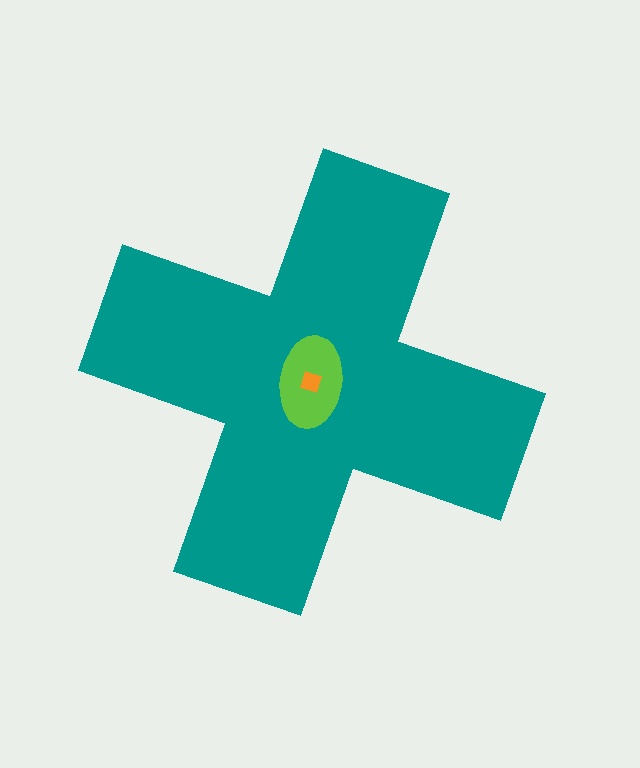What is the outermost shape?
The teal cross.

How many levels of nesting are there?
3.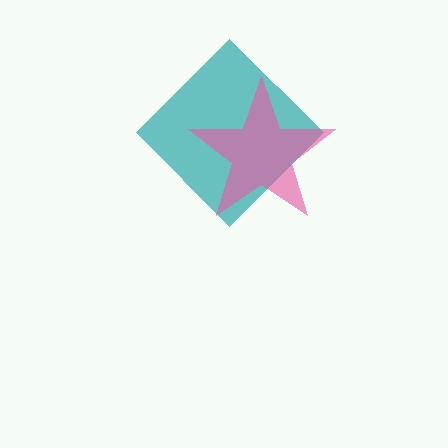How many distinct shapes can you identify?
There are 2 distinct shapes: a teal diamond, a pink star.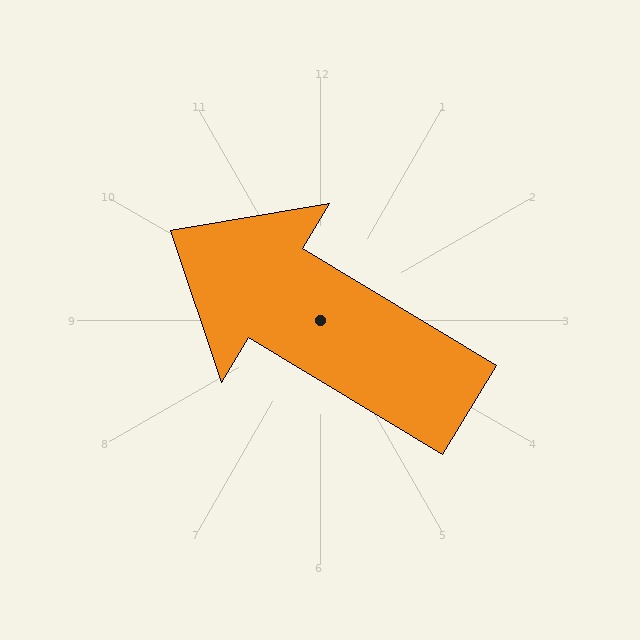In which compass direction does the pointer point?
Northwest.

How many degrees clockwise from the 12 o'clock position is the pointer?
Approximately 301 degrees.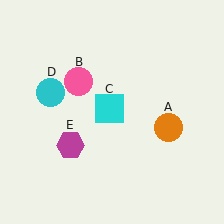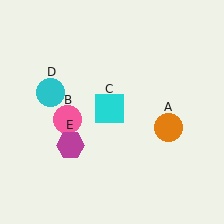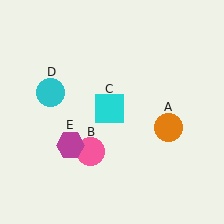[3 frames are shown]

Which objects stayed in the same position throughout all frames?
Orange circle (object A) and cyan square (object C) and cyan circle (object D) and magenta hexagon (object E) remained stationary.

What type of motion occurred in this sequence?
The pink circle (object B) rotated counterclockwise around the center of the scene.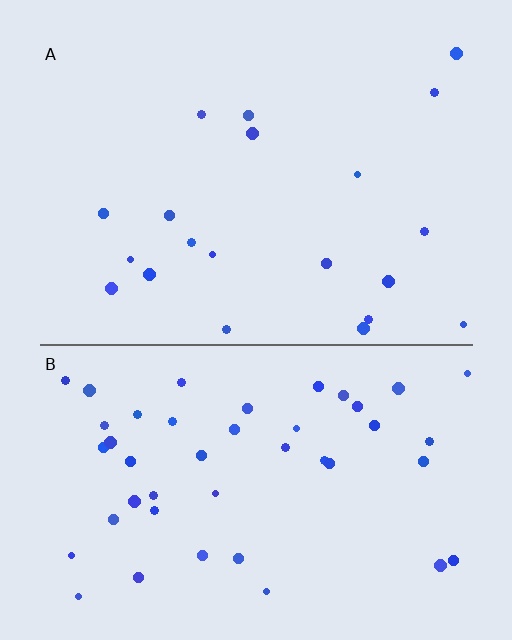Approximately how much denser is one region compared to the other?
Approximately 2.2× — region B over region A.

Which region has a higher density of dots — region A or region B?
B (the bottom).